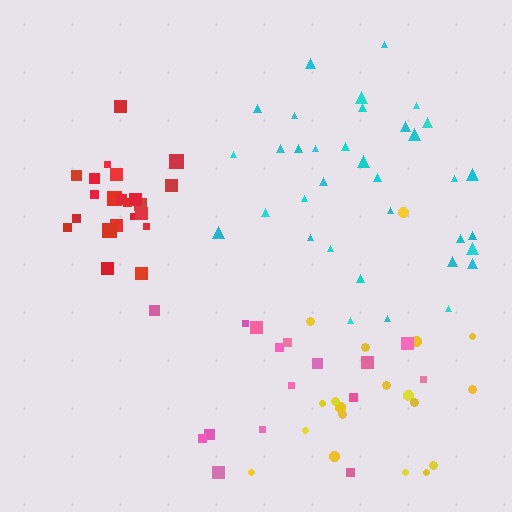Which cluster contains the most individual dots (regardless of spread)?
Cyan (35).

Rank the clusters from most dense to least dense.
red, cyan, yellow, pink.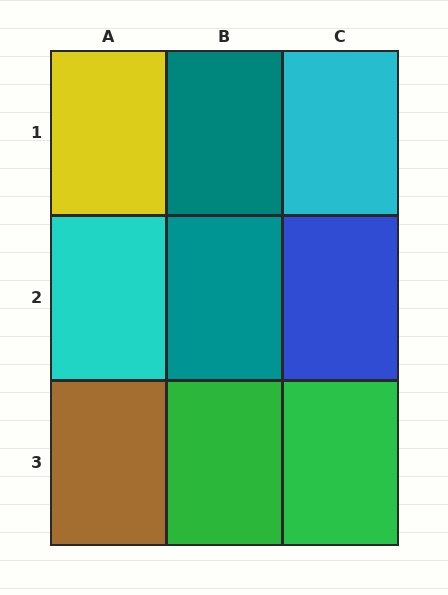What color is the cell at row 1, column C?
Cyan.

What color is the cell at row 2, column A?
Cyan.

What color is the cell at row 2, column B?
Teal.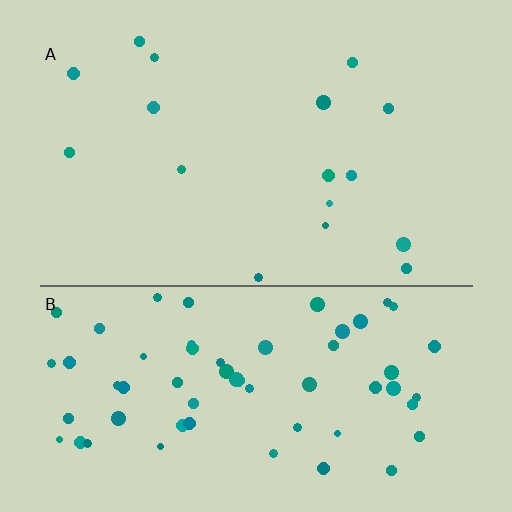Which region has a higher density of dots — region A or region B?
B (the bottom).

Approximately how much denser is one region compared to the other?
Approximately 3.8× — region B over region A.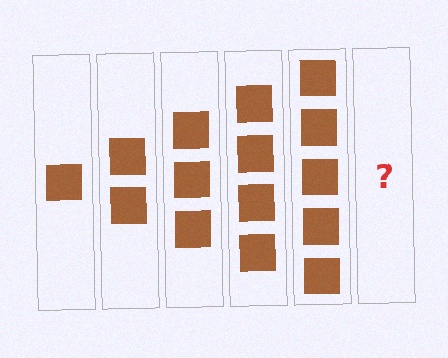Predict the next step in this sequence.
The next step is 6 squares.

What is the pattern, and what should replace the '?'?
The pattern is that each step adds one more square. The '?' should be 6 squares.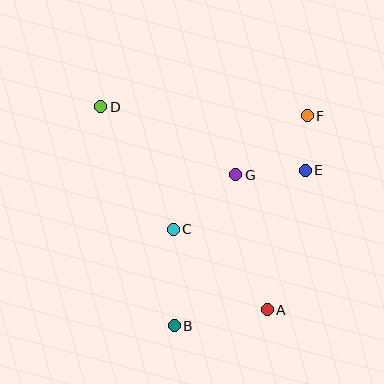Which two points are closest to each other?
Points E and F are closest to each other.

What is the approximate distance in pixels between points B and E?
The distance between B and E is approximately 203 pixels.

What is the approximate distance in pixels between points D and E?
The distance between D and E is approximately 214 pixels.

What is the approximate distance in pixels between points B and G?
The distance between B and G is approximately 163 pixels.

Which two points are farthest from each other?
Points A and D are farthest from each other.